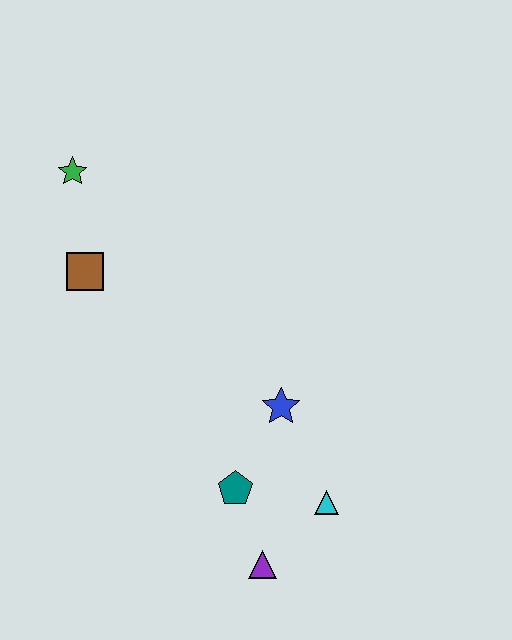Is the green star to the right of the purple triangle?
No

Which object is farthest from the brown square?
The purple triangle is farthest from the brown square.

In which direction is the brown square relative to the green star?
The brown square is below the green star.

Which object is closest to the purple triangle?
The teal pentagon is closest to the purple triangle.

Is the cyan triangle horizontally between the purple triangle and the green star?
No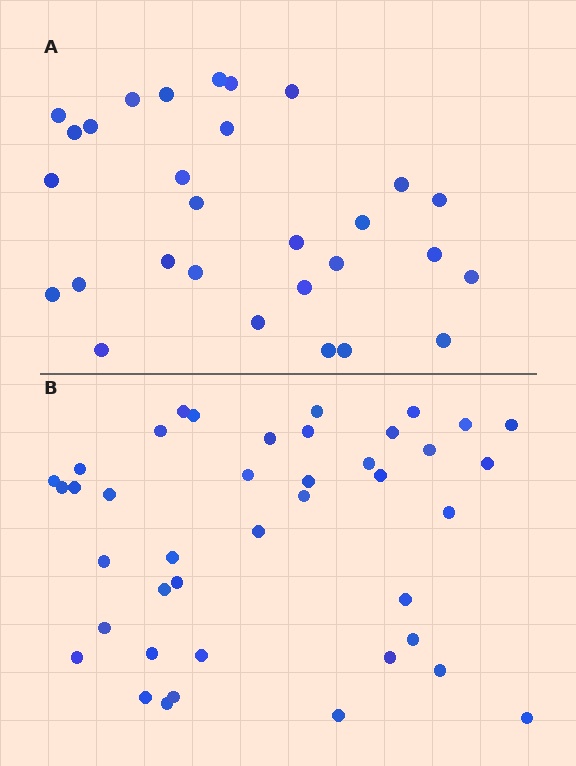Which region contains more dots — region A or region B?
Region B (the bottom region) has more dots.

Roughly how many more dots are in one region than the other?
Region B has roughly 12 or so more dots than region A.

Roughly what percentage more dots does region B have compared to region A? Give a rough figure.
About 40% more.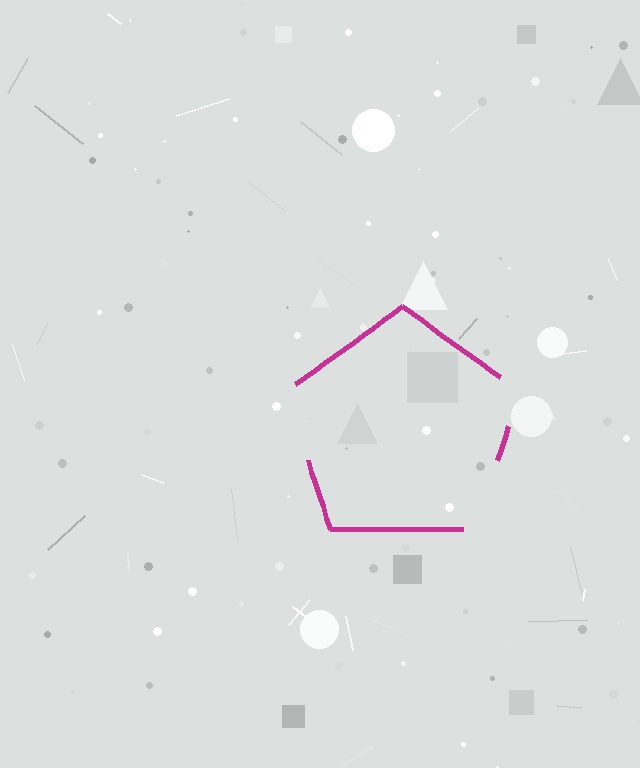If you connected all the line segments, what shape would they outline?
They would outline a pentagon.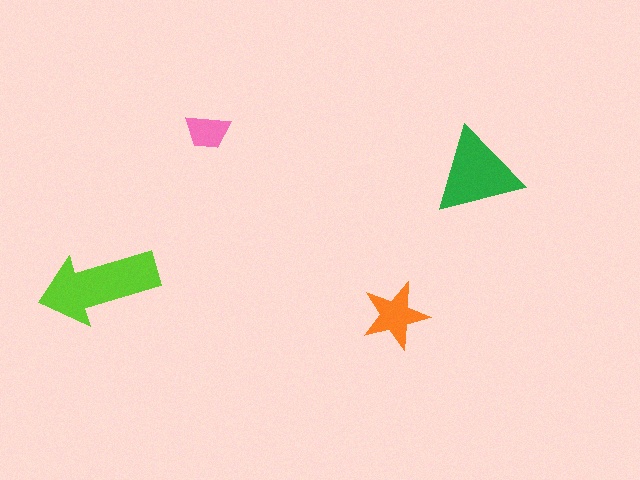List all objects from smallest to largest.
The pink trapezoid, the orange star, the green triangle, the lime arrow.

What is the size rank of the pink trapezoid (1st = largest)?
4th.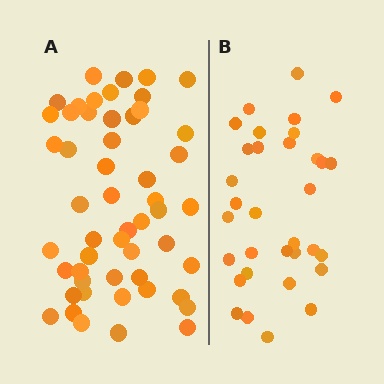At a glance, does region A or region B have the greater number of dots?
Region A (the left region) has more dots.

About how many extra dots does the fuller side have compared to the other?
Region A has approximately 20 more dots than region B.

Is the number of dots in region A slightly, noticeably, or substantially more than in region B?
Region A has substantially more. The ratio is roughly 1.6 to 1.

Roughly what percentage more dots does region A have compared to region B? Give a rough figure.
About 60% more.